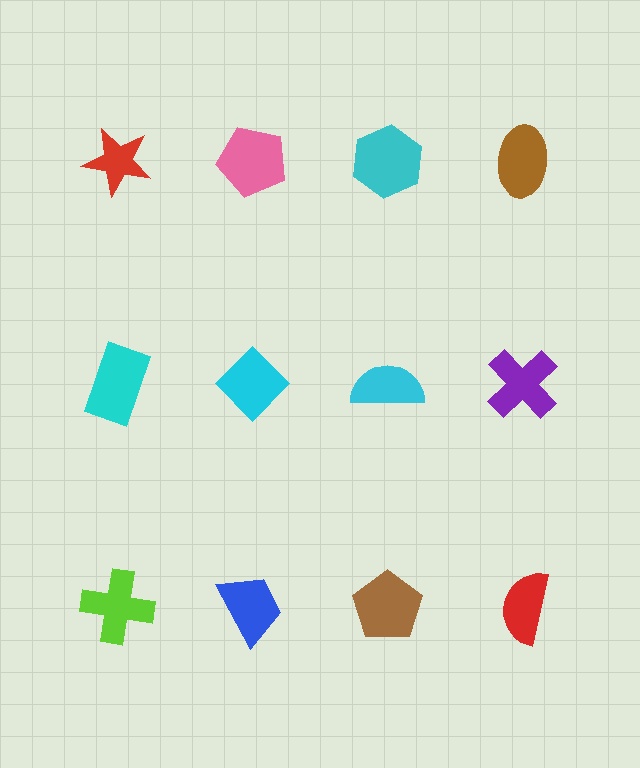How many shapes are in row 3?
4 shapes.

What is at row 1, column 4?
A brown ellipse.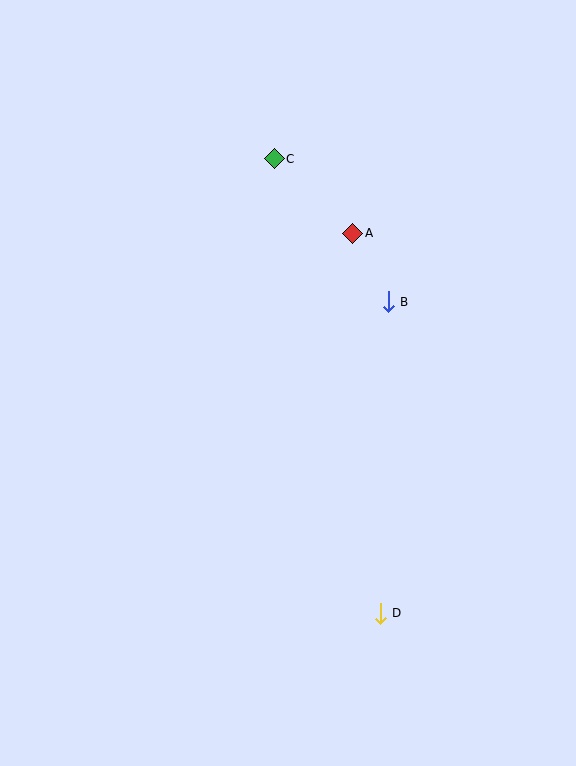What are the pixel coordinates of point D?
Point D is at (380, 613).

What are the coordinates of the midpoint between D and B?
The midpoint between D and B is at (384, 457).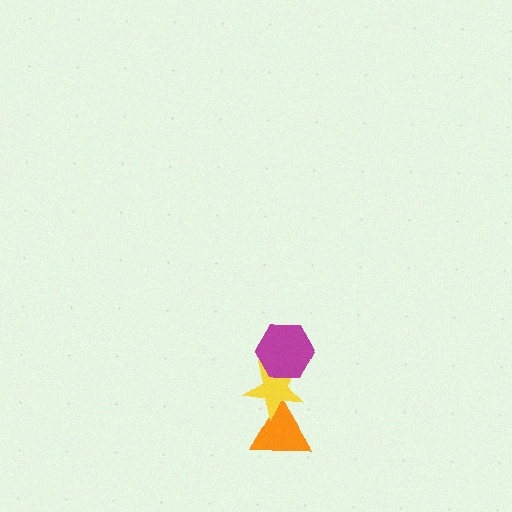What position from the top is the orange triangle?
The orange triangle is 3rd from the top.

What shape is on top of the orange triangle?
The yellow star is on top of the orange triangle.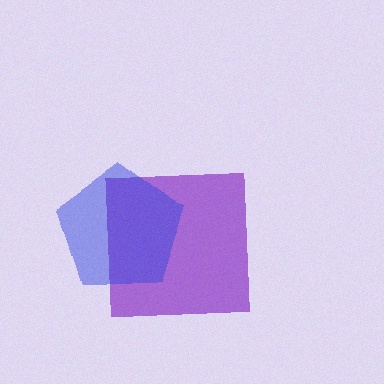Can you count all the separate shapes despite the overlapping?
Yes, there are 2 separate shapes.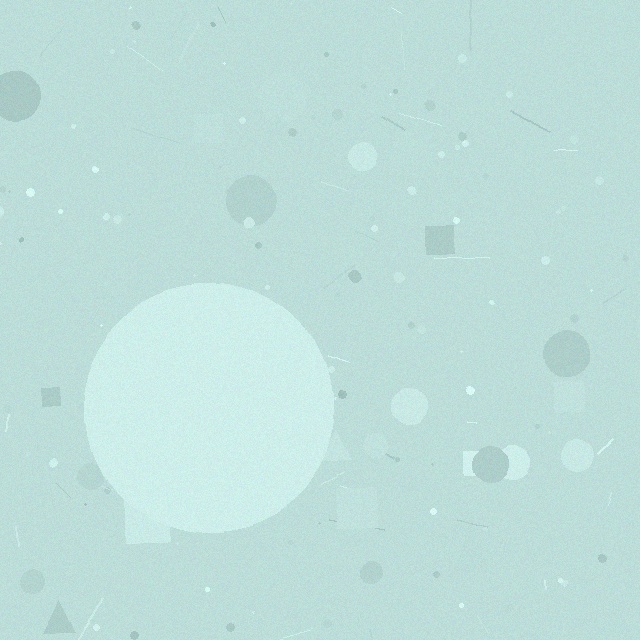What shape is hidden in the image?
A circle is hidden in the image.